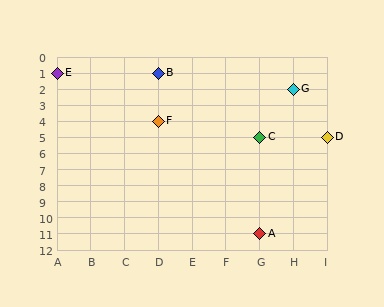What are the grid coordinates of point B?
Point B is at grid coordinates (D, 1).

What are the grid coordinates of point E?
Point E is at grid coordinates (A, 1).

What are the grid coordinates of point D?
Point D is at grid coordinates (I, 5).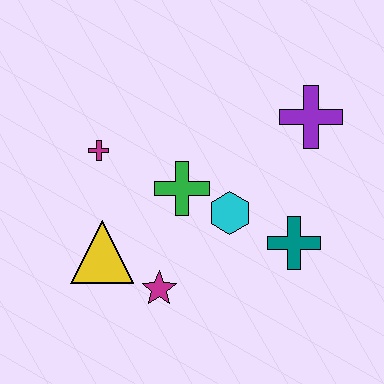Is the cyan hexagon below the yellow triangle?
No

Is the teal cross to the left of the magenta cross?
No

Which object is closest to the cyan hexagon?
The green cross is closest to the cyan hexagon.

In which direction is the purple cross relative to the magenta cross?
The purple cross is to the right of the magenta cross.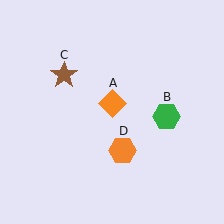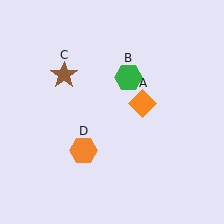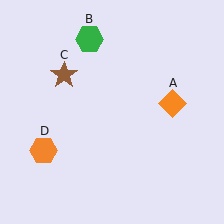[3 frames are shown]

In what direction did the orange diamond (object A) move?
The orange diamond (object A) moved right.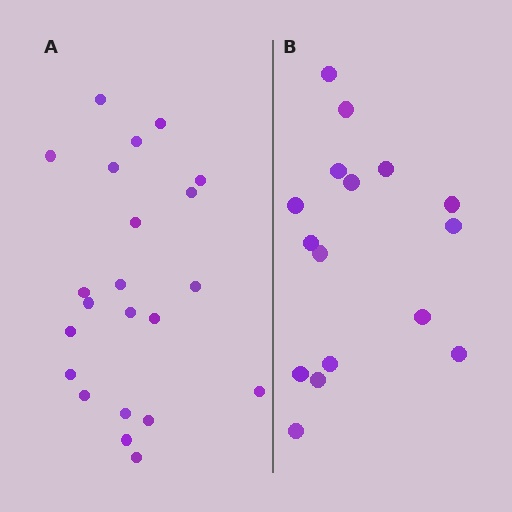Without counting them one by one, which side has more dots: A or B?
Region A (the left region) has more dots.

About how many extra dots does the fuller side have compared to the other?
Region A has about 6 more dots than region B.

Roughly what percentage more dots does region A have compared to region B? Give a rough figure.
About 40% more.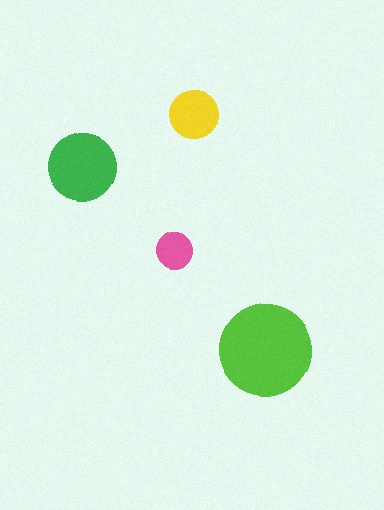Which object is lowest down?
The lime circle is bottommost.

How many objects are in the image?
There are 4 objects in the image.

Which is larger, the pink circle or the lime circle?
The lime one.